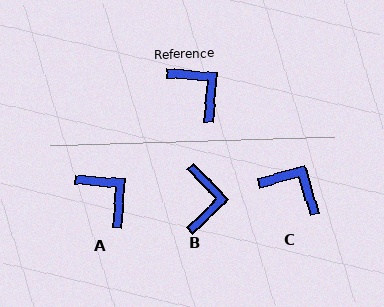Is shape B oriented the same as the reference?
No, it is off by about 41 degrees.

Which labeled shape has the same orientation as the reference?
A.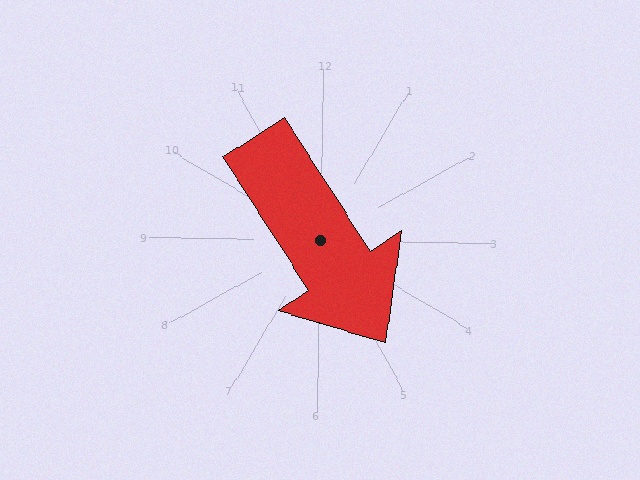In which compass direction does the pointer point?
Southeast.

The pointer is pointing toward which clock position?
Roughly 5 o'clock.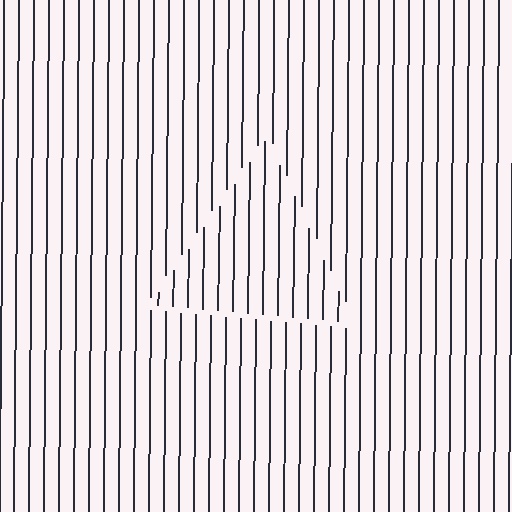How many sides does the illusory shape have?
3 sides — the line-ends trace a triangle.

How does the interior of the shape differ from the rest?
The interior of the shape contains the same grating, shifted by half a period — the contour is defined by the phase discontinuity where line-ends from the inner and outer gratings abut.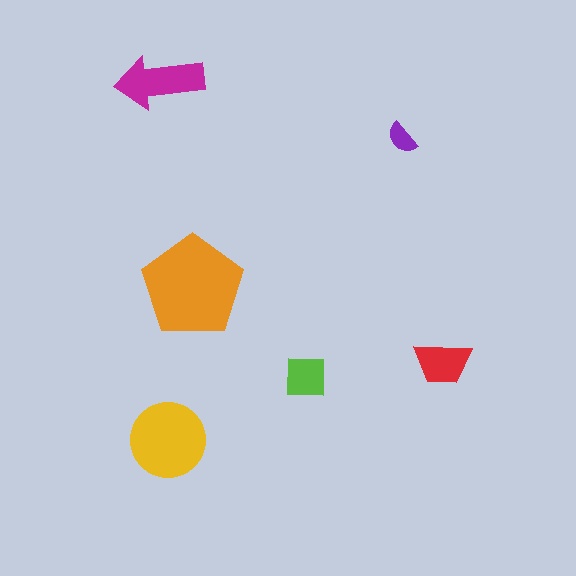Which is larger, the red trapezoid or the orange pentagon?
The orange pentagon.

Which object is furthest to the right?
The red trapezoid is rightmost.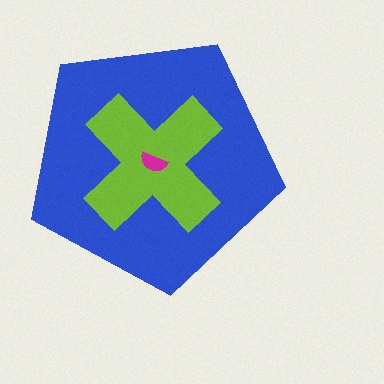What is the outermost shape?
The blue pentagon.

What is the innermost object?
The magenta semicircle.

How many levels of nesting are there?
3.